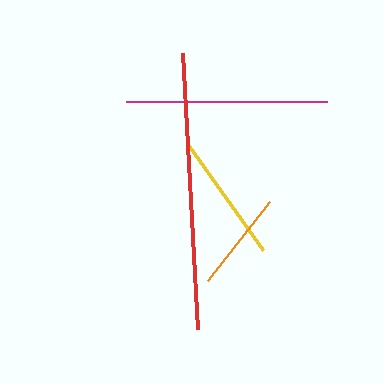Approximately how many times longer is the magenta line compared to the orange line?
The magenta line is approximately 2.0 times the length of the orange line.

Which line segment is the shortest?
The orange line is the shortest at approximately 100 pixels.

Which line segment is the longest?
The red line is the longest at approximately 276 pixels.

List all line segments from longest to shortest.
From longest to shortest: red, magenta, yellow, orange.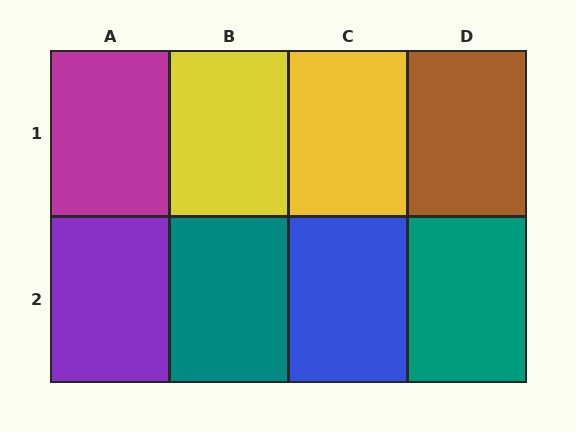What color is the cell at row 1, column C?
Yellow.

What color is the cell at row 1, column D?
Brown.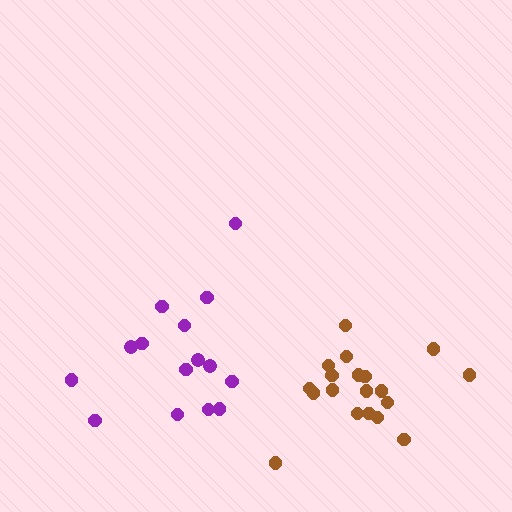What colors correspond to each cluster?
The clusters are colored: brown, purple.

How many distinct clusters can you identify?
There are 2 distinct clusters.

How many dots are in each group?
Group 1: 19 dots, Group 2: 15 dots (34 total).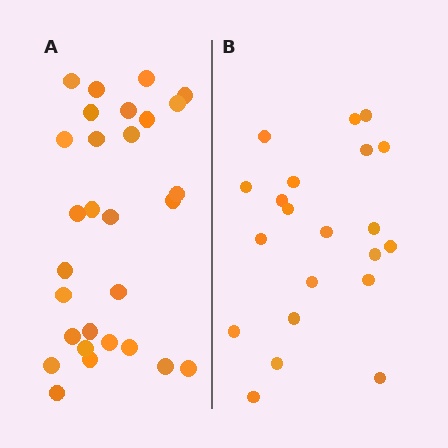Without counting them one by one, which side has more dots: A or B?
Region A (the left region) has more dots.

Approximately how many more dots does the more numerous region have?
Region A has roughly 8 or so more dots than region B.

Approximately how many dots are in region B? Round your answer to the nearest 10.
About 20 dots. (The exact count is 21, which rounds to 20.)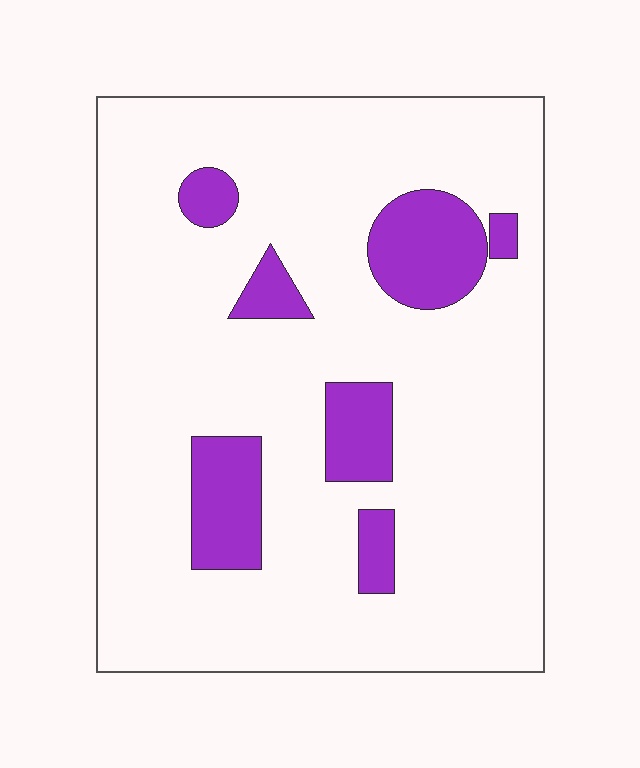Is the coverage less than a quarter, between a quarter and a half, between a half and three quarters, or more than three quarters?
Less than a quarter.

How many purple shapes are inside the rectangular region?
7.